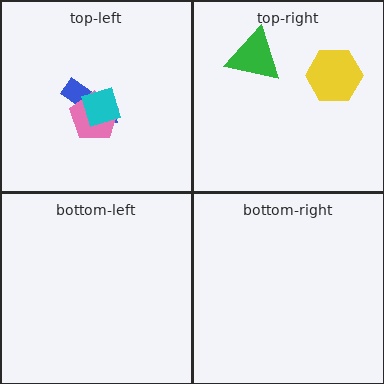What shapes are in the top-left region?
The blue arrow, the pink pentagon, the cyan diamond.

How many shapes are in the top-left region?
3.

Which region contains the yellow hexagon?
The top-right region.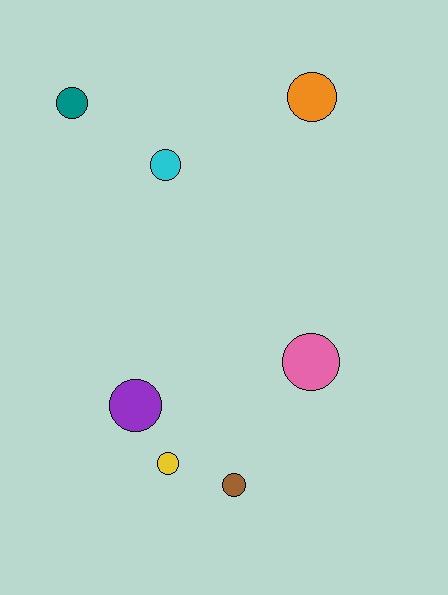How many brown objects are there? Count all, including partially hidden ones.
There is 1 brown object.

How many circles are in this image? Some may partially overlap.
There are 7 circles.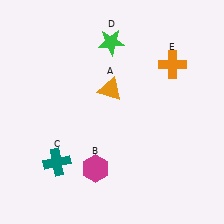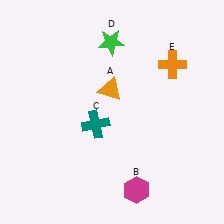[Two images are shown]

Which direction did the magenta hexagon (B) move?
The magenta hexagon (B) moved right.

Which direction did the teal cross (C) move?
The teal cross (C) moved right.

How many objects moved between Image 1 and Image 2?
2 objects moved between the two images.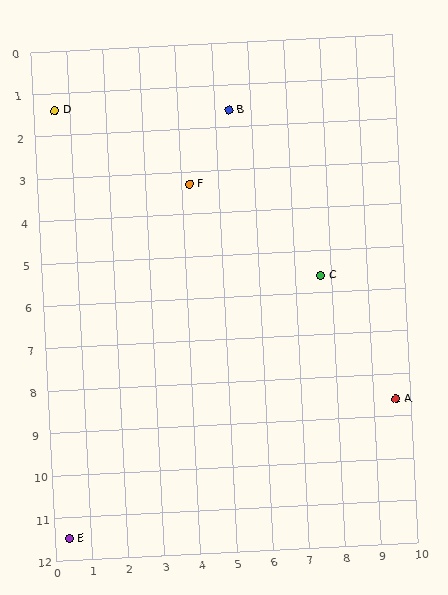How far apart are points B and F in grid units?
Points B and F are about 2.1 grid units apart.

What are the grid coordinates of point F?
Point F is at approximately (4.2, 3.3).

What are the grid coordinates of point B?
Point B is at approximately (5.4, 1.6).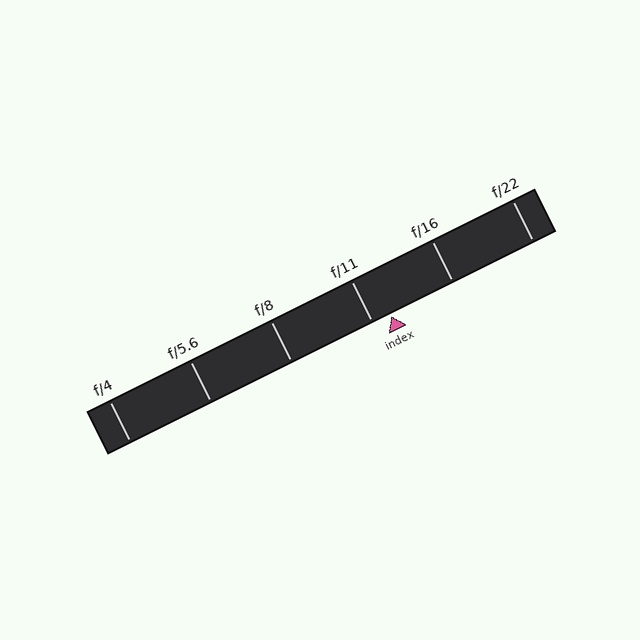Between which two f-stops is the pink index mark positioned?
The index mark is between f/11 and f/16.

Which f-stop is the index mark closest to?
The index mark is closest to f/11.